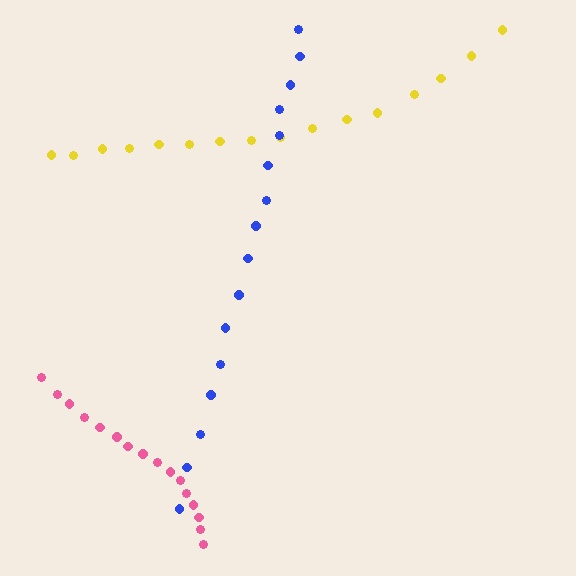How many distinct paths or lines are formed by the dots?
There are 3 distinct paths.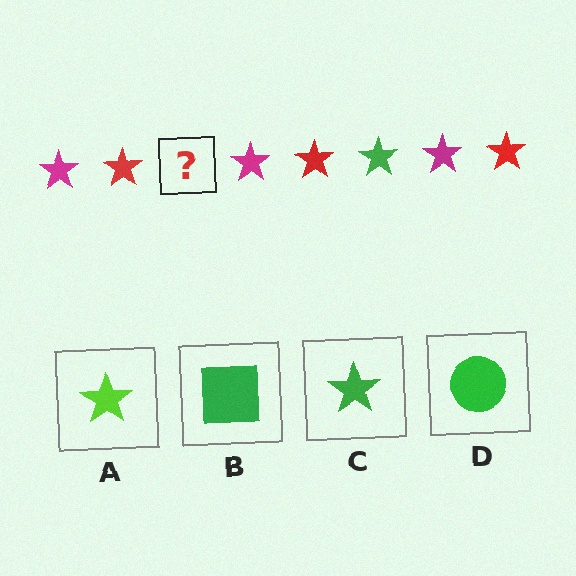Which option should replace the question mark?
Option C.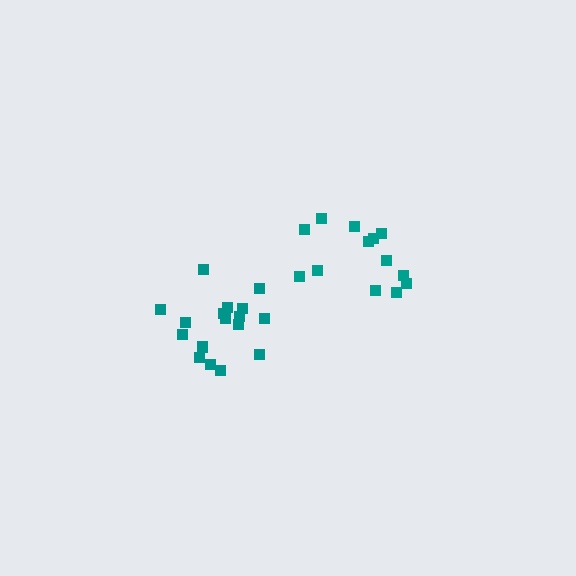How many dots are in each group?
Group 1: 17 dots, Group 2: 13 dots (30 total).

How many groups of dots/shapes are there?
There are 2 groups.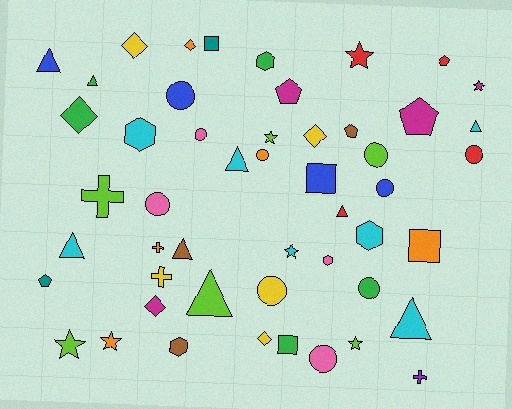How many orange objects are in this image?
There are 5 orange objects.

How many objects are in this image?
There are 50 objects.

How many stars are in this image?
There are 7 stars.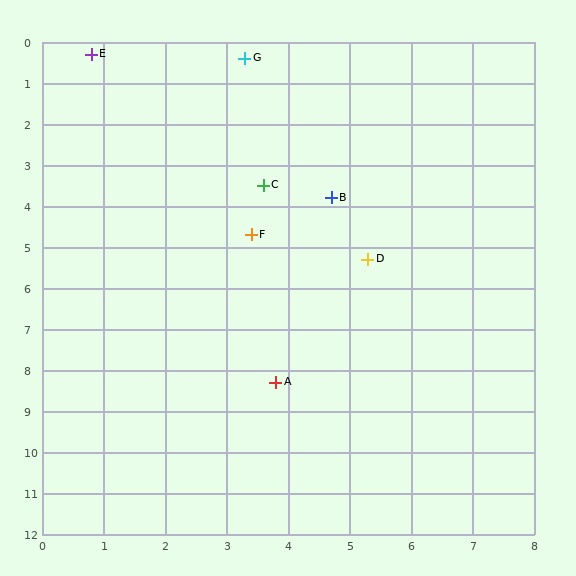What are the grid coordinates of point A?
Point A is at approximately (3.8, 8.3).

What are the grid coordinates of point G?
Point G is at approximately (3.3, 0.4).